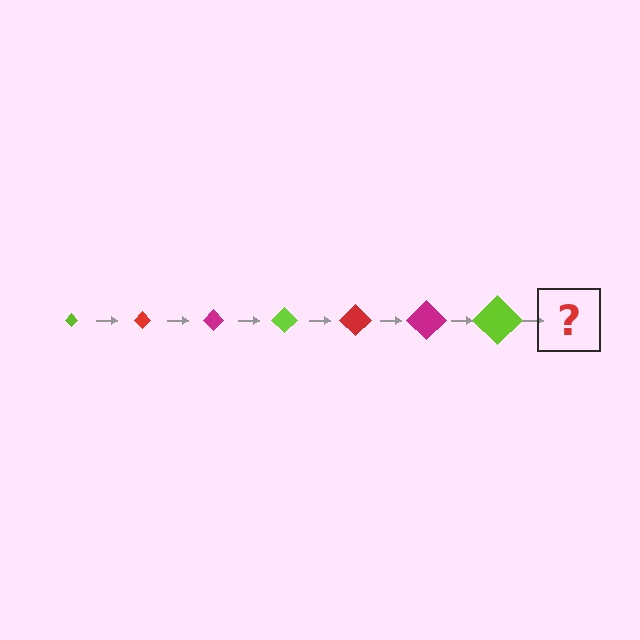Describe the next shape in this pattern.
It should be a red diamond, larger than the previous one.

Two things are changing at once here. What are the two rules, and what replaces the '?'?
The two rules are that the diamond grows larger each step and the color cycles through lime, red, and magenta. The '?' should be a red diamond, larger than the previous one.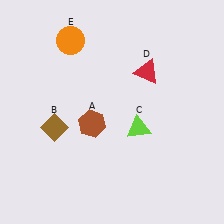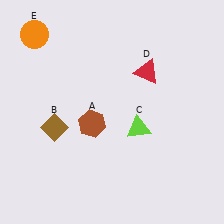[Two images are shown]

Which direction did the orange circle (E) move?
The orange circle (E) moved left.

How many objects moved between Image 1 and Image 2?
1 object moved between the two images.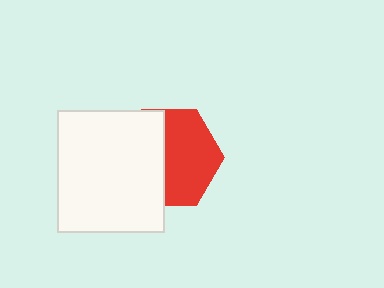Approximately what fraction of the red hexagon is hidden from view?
Roughly 46% of the red hexagon is hidden behind the white rectangle.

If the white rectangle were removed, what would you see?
You would see the complete red hexagon.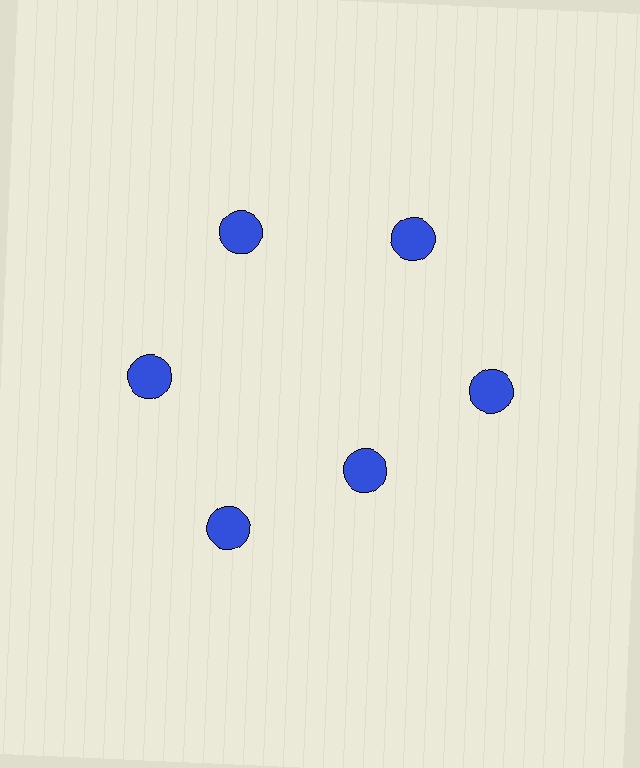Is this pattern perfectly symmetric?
No. The 6 blue circles are arranged in a ring, but one element near the 5 o'clock position is pulled inward toward the center, breaking the 6-fold rotational symmetry.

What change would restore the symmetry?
The symmetry would be restored by moving it outward, back onto the ring so that all 6 circles sit at equal angles and equal distance from the center.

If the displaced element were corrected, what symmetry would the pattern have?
It would have 6-fold rotational symmetry — the pattern would map onto itself every 60 degrees.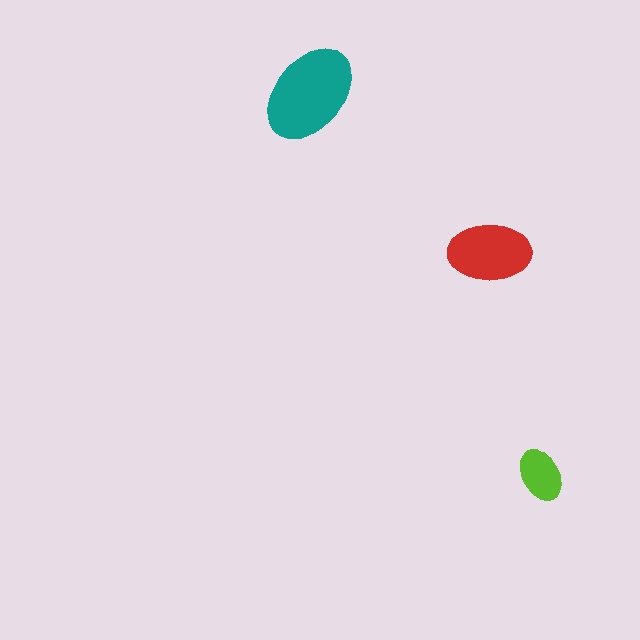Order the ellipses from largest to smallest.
the teal one, the red one, the lime one.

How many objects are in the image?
There are 3 objects in the image.